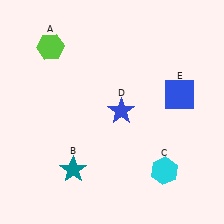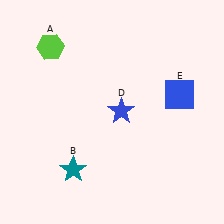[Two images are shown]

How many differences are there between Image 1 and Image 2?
There is 1 difference between the two images.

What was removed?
The cyan hexagon (C) was removed in Image 2.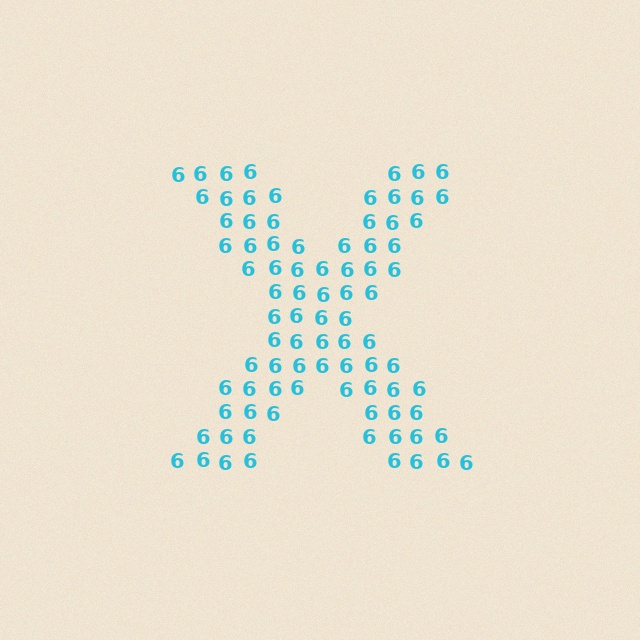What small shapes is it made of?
It is made of small digit 6's.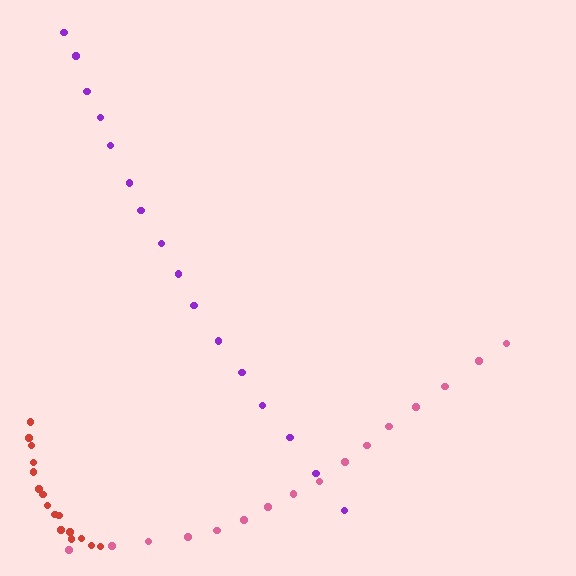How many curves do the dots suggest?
There are 3 distinct paths.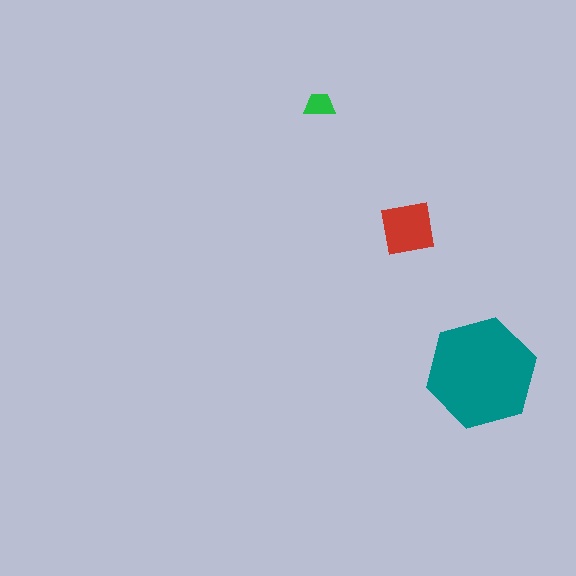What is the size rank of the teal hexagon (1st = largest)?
1st.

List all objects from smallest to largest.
The green trapezoid, the red square, the teal hexagon.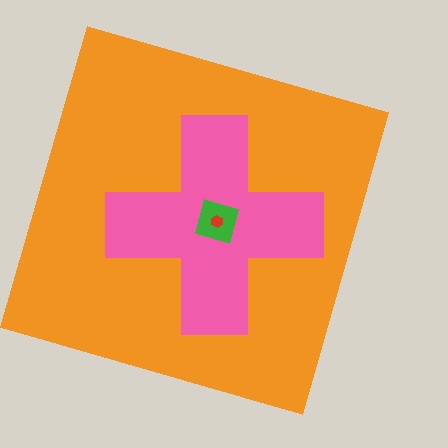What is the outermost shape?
The orange square.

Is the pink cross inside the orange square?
Yes.